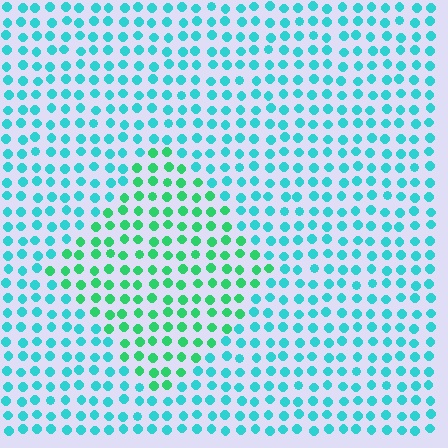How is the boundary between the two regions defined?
The boundary is defined purely by a slight shift in hue (about 37 degrees). Spacing, size, and orientation are identical on both sides.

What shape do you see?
I see a diamond.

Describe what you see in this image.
The image is filled with small cyan elements in a uniform arrangement. A diamond-shaped region is visible where the elements are tinted to a slightly different hue, forming a subtle color boundary.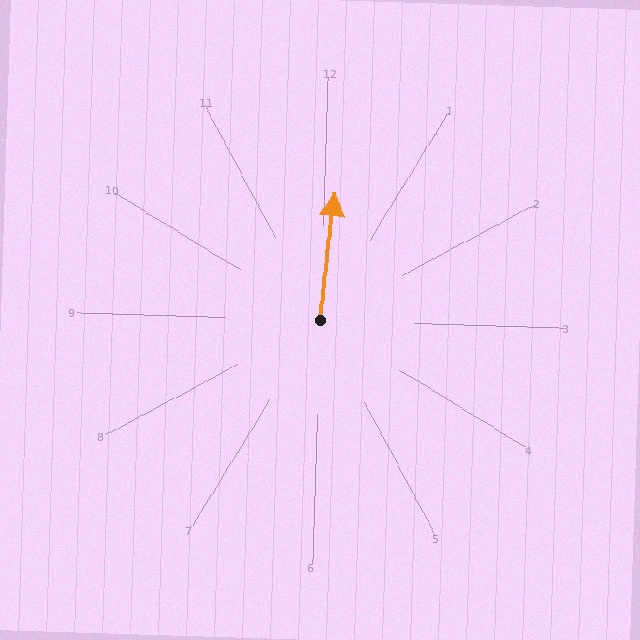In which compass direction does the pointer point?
North.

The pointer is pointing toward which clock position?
Roughly 12 o'clock.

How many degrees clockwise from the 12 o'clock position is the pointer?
Approximately 5 degrees.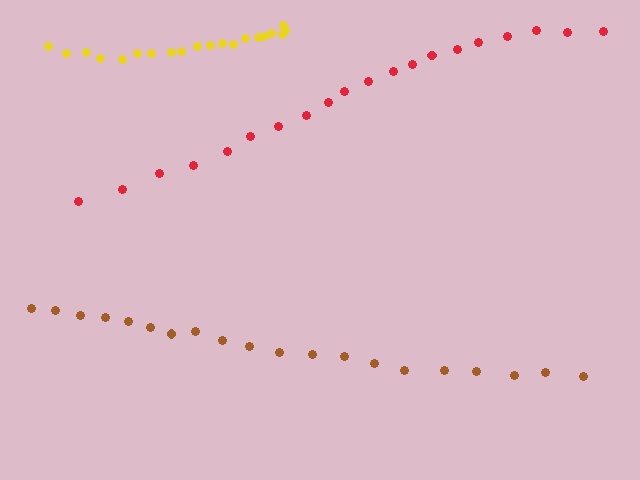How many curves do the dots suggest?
There are 3 distinct paths.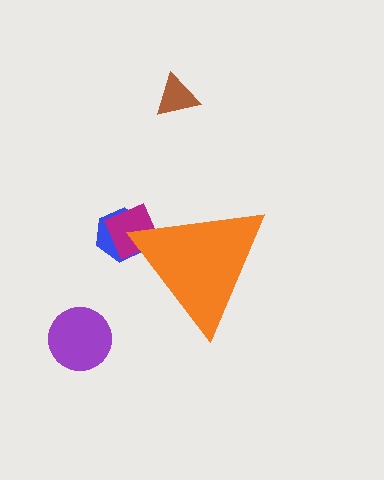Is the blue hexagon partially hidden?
Yes, the blue hexagon is partially hidden behind the orange triangle.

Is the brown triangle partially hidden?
No, the brown triangle is fully visible.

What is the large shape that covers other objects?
An orange triangle.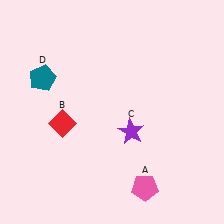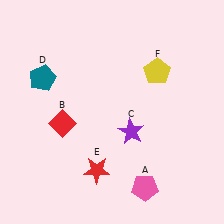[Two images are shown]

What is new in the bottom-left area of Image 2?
A red star (E) was added in the bottom-left area of Image 2.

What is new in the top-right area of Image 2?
A yellow pentagon (F) was added in the top-right area of Image 2.